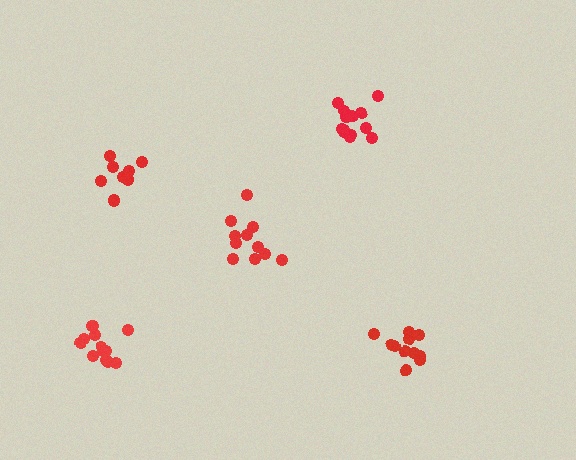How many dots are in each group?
Group 1: 8 dots, Group 2: 12 dots, Group 3: 11 dots, Group 4: 11 dots, Group 5: 13 dots (55 total).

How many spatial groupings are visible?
There are 5 spatial groupings.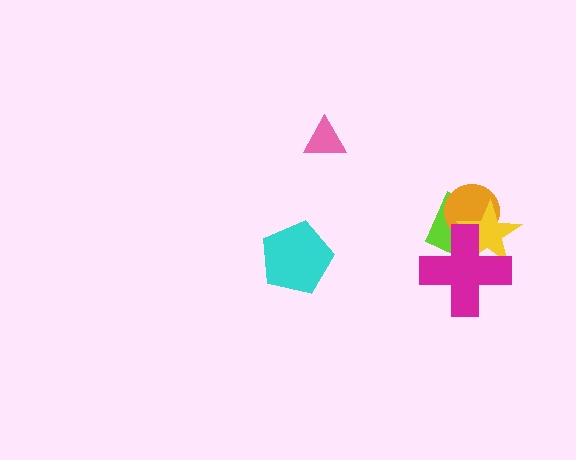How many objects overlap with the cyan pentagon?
0 objects overlap with the cyan pentagon.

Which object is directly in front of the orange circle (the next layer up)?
The yellow star is directly in front of the orange circle.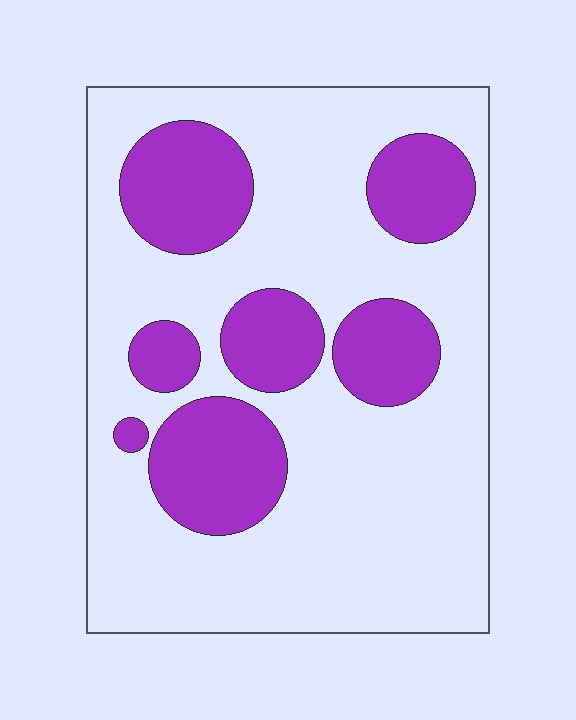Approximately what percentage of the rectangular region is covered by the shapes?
Approximately 30%.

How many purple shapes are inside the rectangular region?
7.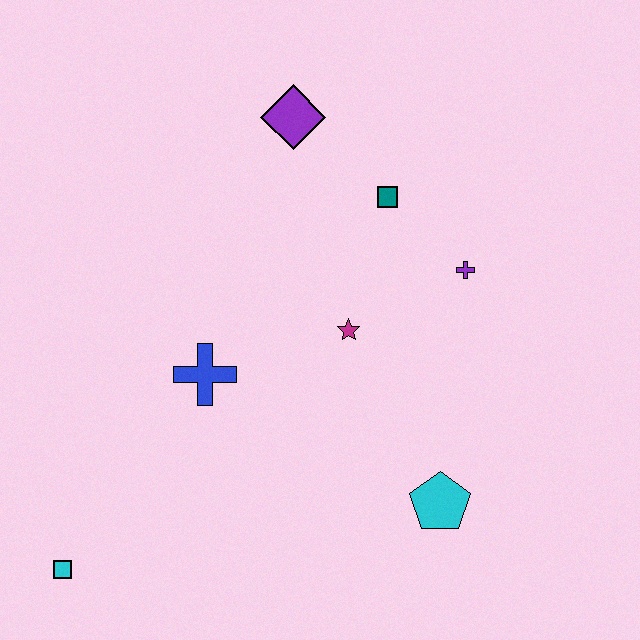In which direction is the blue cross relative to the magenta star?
The blue cross is to the left of the magenta star.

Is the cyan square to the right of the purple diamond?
No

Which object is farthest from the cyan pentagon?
The purple diamond is farthest from the cyan pentagon.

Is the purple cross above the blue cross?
Yes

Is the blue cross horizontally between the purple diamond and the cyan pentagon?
No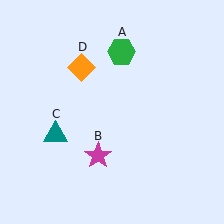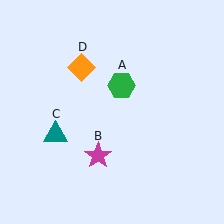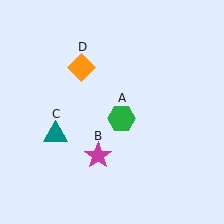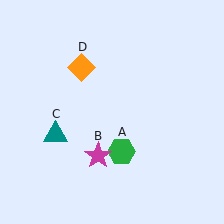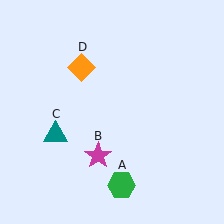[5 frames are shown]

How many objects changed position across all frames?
1 object changed position: green hexagon (object A).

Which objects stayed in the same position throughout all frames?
Magenta star (object B) and teal triangle (object C) and orange diamond (object D) remained stationary.